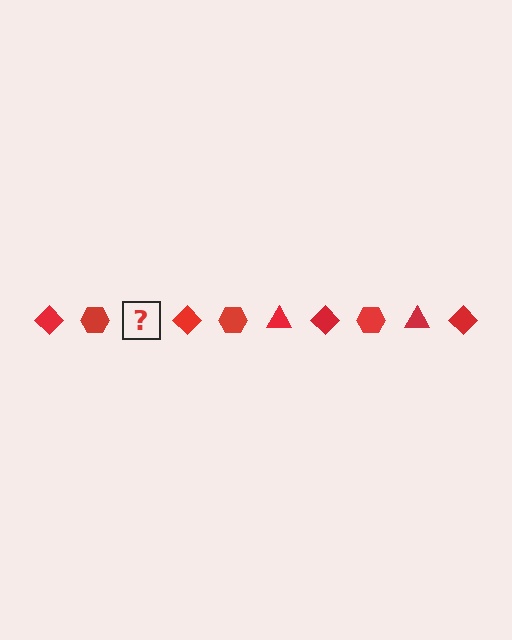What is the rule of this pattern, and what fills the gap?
The rule is that the pattern cycles through diamond, hexagon, triangle shapes in red. The gap should be filled with a red triangle.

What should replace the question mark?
The question mark should be replaced with a red triangle.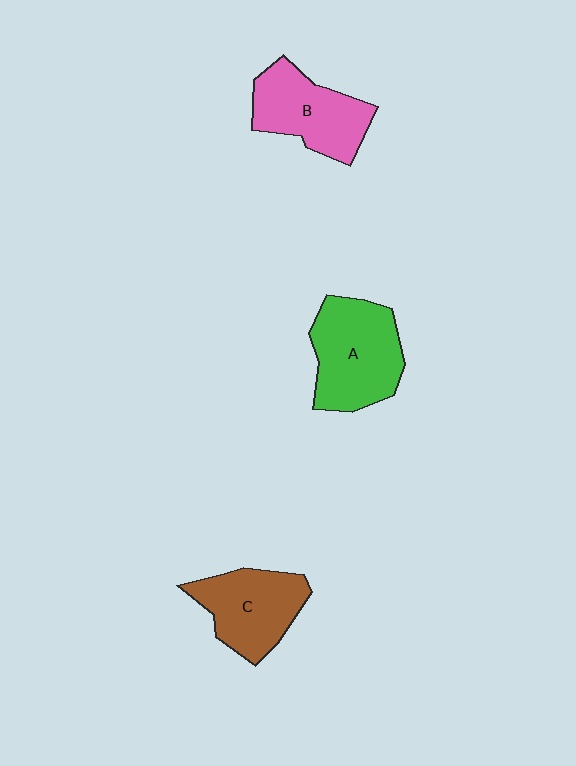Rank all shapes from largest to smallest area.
From largest to smallest: A (green), B (pink), C (brown).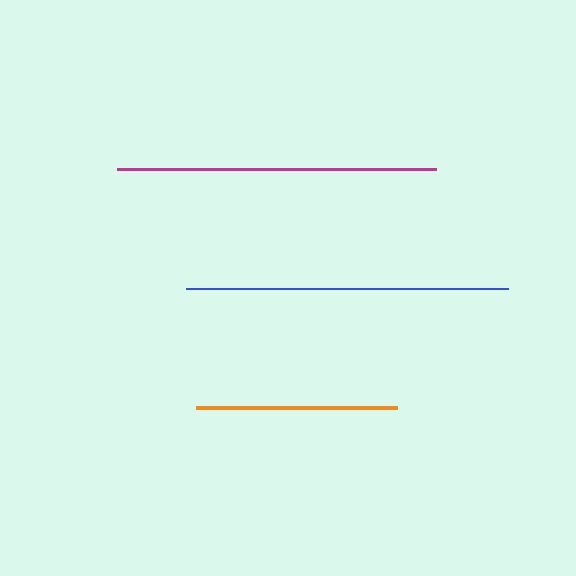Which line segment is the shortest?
The orange line is the shortest at approximately 200 pixels.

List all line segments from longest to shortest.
From longest to shortest: blue, magenta, orange.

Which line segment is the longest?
The blue line is the longest at approximately 321 pixels.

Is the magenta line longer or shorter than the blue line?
The blue line is longer than the magenta line.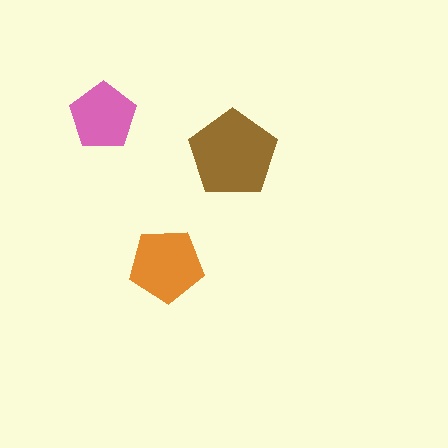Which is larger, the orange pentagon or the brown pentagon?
The brown one.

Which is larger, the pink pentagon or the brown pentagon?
The brown one.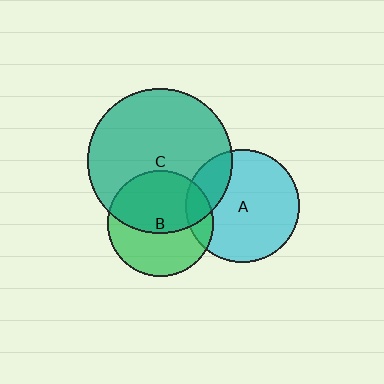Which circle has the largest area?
Circle C (teal).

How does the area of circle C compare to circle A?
Approximately 1.6 times.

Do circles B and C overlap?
Yes.